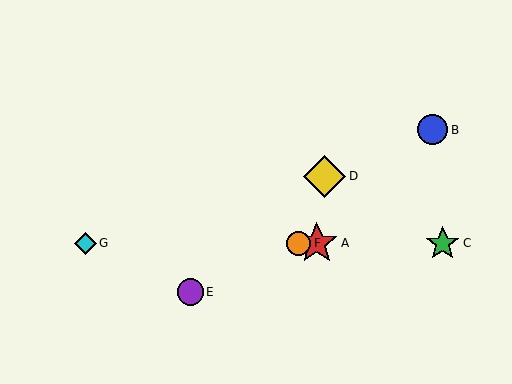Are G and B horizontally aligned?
No, G is at y≈243 and B is at y≈130.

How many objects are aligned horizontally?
4 objects (A, C, F, G) are aligned horizontally.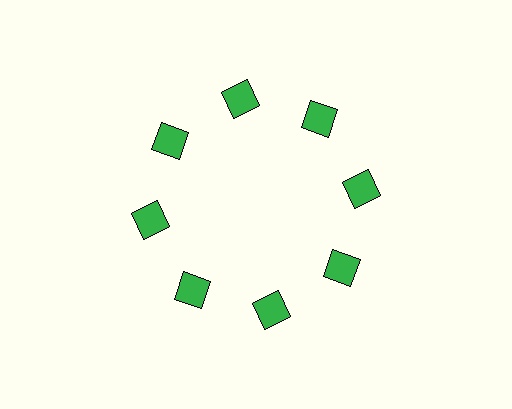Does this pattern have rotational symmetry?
Yes, this pattern has 8-fold rotational symmetry. It looks the same after rotating 45 degrees around the center.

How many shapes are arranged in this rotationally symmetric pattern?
There are 8 shapes, arranged in 8 groups of 1.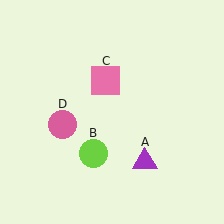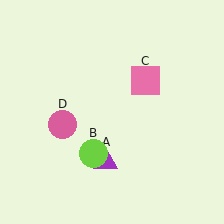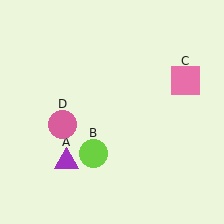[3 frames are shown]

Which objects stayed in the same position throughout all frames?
Lime circle (object B) and pink circle (object D) remained stationary.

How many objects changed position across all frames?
2 objects changed position: purple triangle (object A), pink square (object C).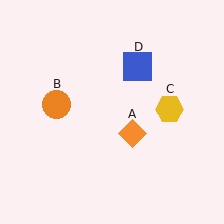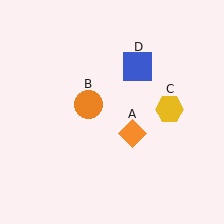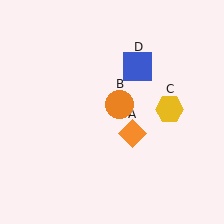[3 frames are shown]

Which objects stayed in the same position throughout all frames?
Orange diamond (object A) and yellow hexagon (object C) and blue square (object D) remained stationary.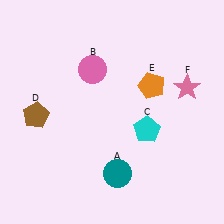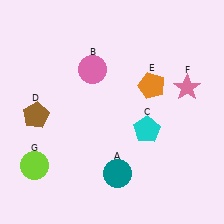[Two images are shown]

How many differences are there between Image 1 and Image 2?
There is 1 difference between the two images.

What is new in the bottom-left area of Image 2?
A lime circle (G) was added in the bottom-left area of Image 2.